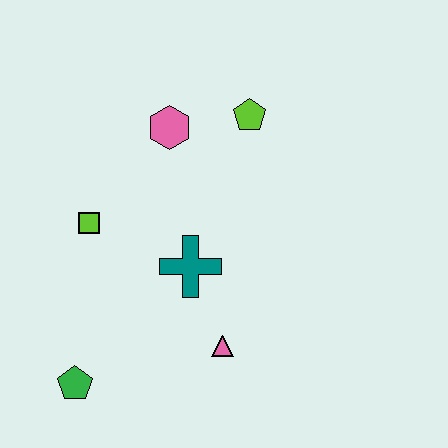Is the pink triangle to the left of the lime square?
No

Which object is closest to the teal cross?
The pink triangle is closest to the teal cross.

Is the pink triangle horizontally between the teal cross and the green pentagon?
No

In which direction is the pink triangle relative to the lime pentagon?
The pink triangle is below the lime pentagon.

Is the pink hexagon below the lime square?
No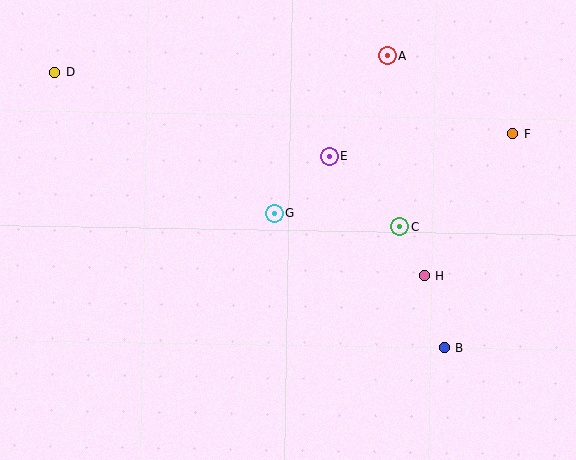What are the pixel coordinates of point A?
Point A is at (387, 56).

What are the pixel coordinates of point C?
Point C is at (400, 226).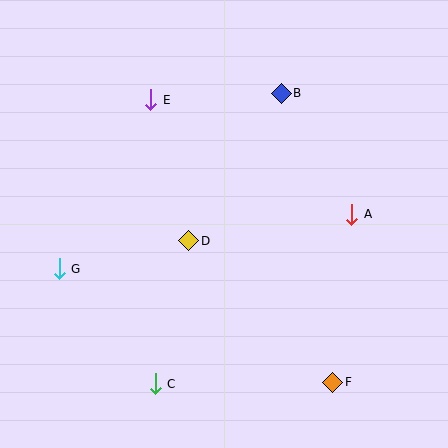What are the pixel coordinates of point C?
Point C is at (155, 384).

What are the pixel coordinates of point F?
Point F is at (333, 382).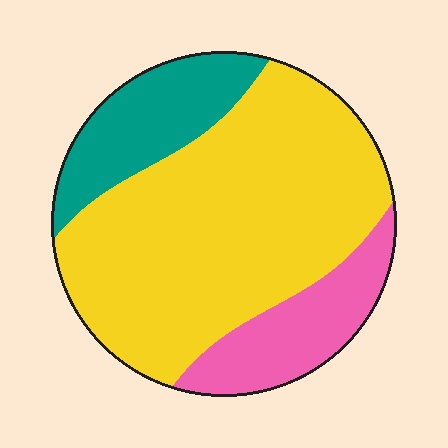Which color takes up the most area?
Yellow, at roughly 65%.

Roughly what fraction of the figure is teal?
Teal covers 18% of the figure.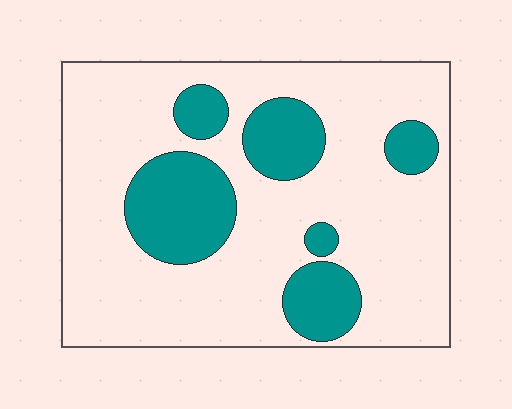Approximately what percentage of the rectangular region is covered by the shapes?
Approximately 25%.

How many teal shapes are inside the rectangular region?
6.